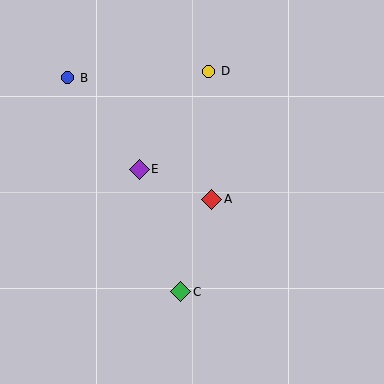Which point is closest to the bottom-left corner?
Point C is closest to the bottom-left corner.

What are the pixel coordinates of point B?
Point B is at (68, 78).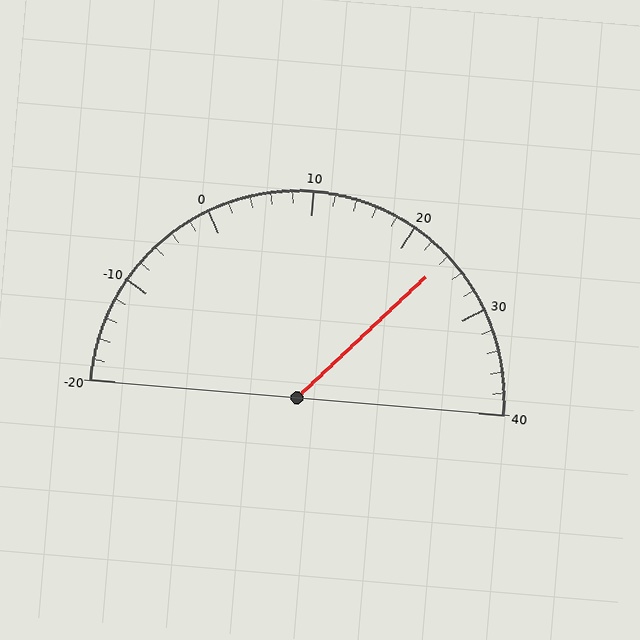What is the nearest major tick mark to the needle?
The nearest major tick mark is 20.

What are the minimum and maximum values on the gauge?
The gauge ranges from -20 to 40.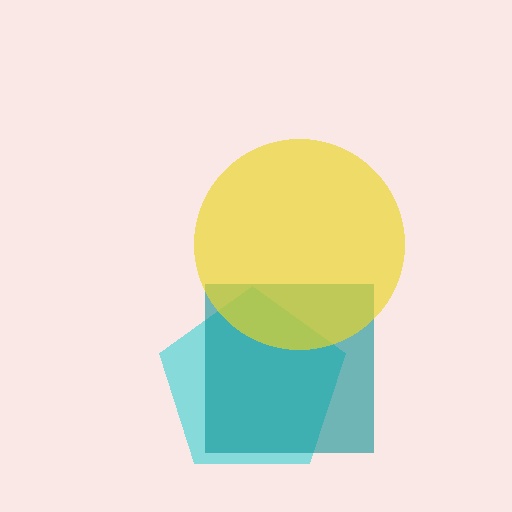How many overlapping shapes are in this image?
There are 3 overlapping shapes in the image.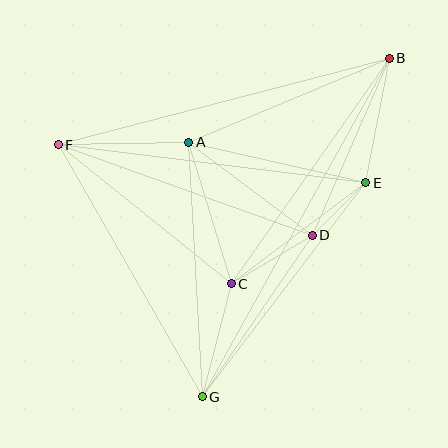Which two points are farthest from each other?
Points B and G are farthest from each other.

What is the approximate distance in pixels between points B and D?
The distance between B and D is approximately 193 pixels.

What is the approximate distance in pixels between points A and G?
The distance between A and G is approximately 255 pixels.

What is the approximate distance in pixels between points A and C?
The distance between A and C is approximately 147 pixels.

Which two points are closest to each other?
Points D and E are closest to each other.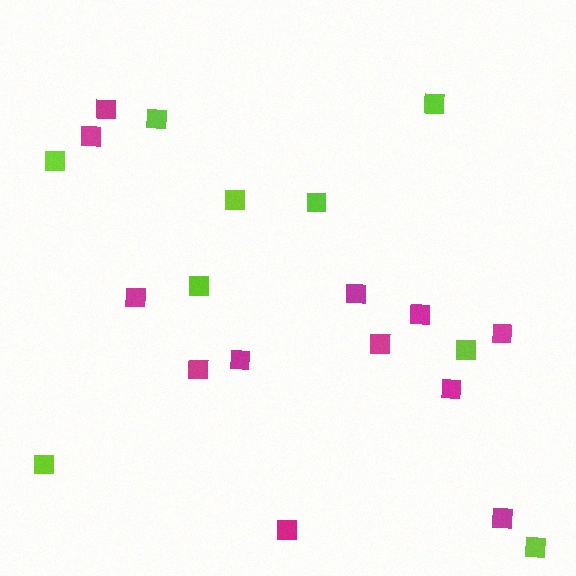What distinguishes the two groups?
There are 2 groups: one group of lime squares (9) and one group of magenta squares (12).